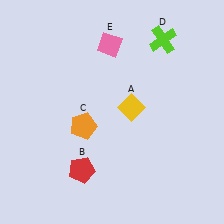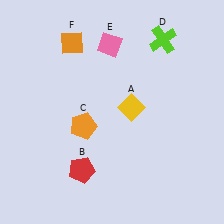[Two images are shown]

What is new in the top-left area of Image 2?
An orange diamond (F) was added in the top-left area of Image 2.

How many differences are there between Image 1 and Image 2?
There is 1 difference between the two images.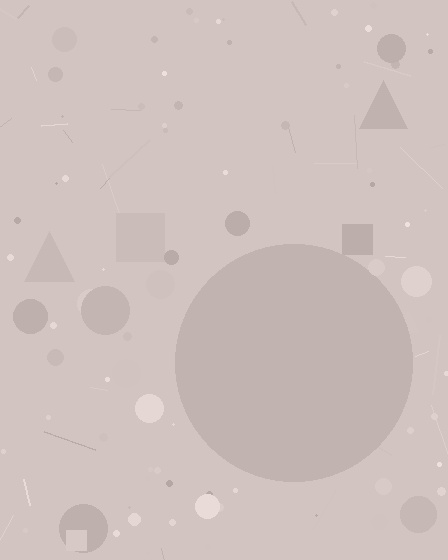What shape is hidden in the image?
A circle is hidden in the image.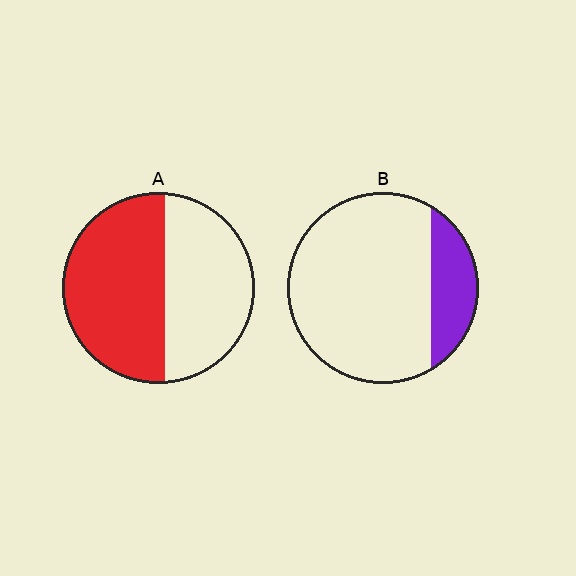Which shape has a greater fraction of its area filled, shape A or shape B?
Shape A.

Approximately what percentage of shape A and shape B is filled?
A is approximately 55% and B is approximately 20%.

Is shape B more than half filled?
No.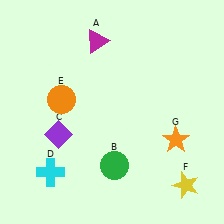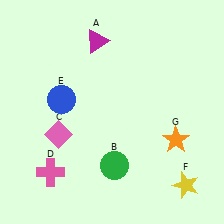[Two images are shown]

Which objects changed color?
C changed from purple to pink. D changed from cyan to pink. E changed from orange to blue.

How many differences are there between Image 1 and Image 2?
There are 3 differences between the two images.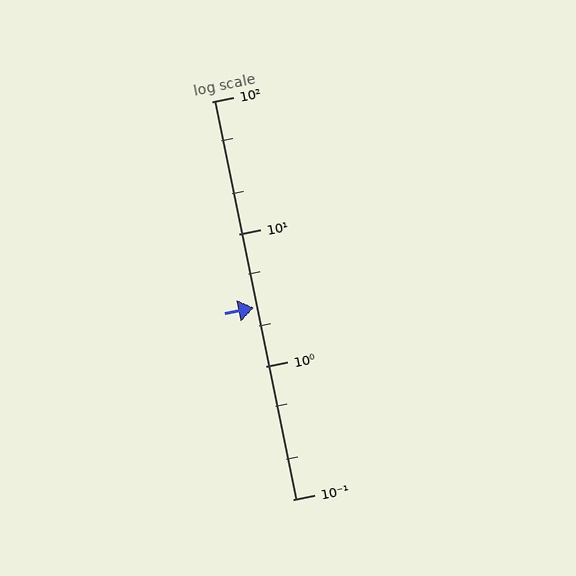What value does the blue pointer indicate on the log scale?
The pointer indicates approximately 2.8.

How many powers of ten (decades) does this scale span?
The scale spans 3 decades, from 0.1 to 100.